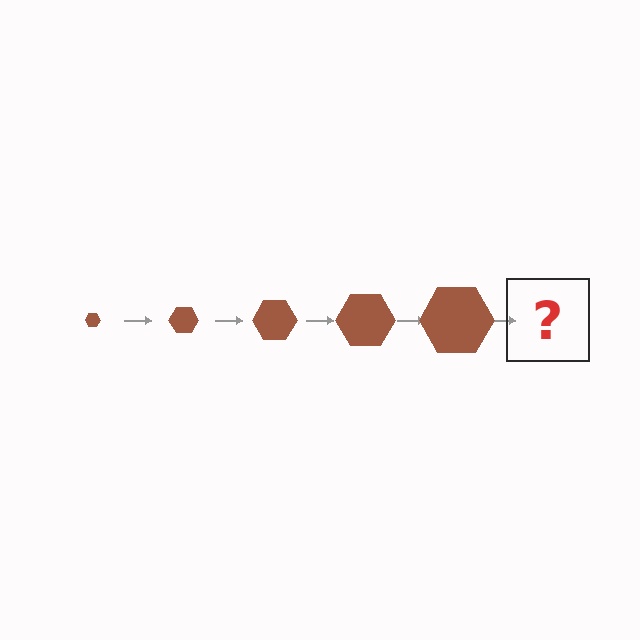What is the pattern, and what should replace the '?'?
The pattern is that the hexagon gets progressively larger each step. The '?' should be a brown hexagon, larger than the previous one.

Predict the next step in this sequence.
The next step is a brown hexagon, larger than the previous one.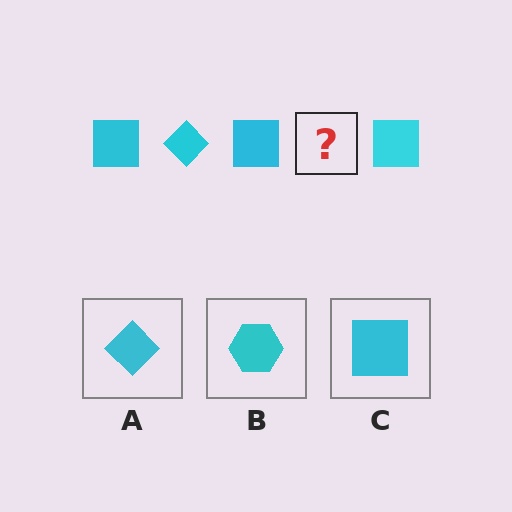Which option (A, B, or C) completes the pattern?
A.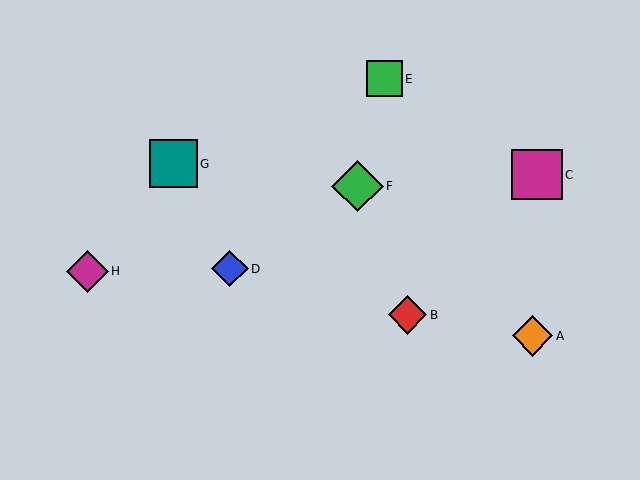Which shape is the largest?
The green diamond (labeled F) is the largest.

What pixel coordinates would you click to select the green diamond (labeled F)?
Click at (357, 186) to select the green diamond F.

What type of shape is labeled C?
Shape C is a magenta square.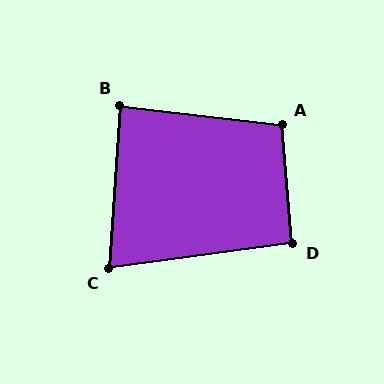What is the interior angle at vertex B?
Approximately 87 degrees (approximately right).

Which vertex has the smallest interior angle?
C, at approximately 79 degrees.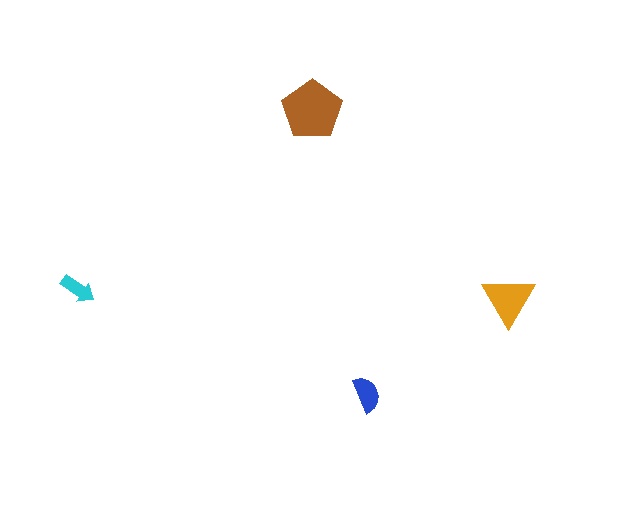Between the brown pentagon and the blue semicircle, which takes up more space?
The brown pentagon.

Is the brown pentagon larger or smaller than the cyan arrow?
Larger.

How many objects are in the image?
There are 4 objects in the image.